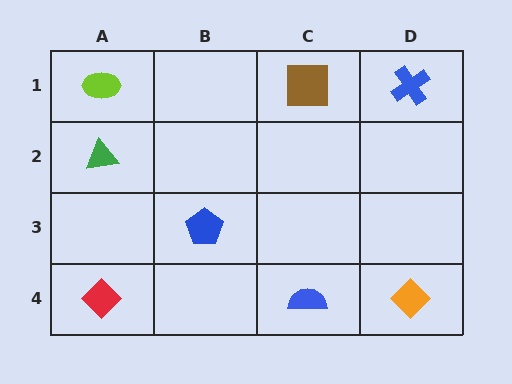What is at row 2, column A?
A green triangle.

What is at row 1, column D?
A blue cross.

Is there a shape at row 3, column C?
No, that cell is empty.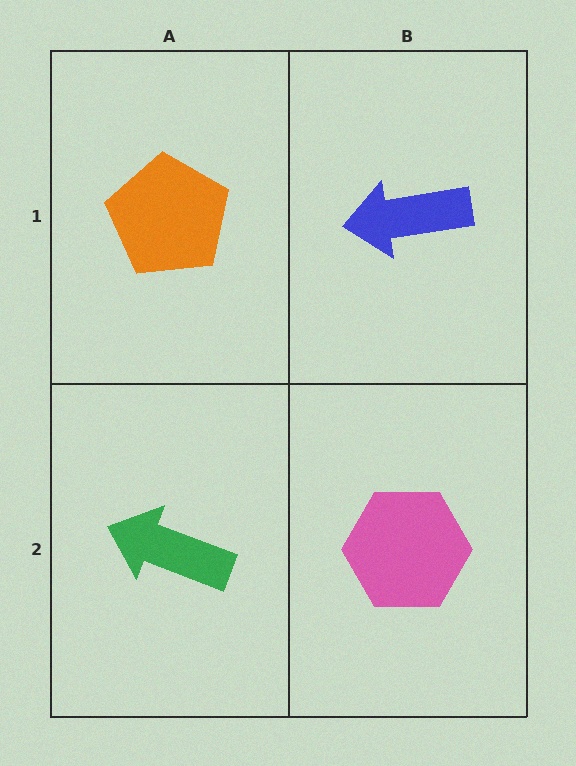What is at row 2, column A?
A green arrow.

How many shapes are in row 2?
2 shapes.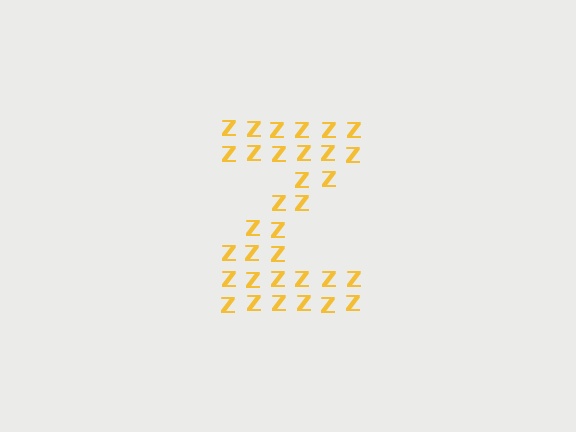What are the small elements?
The small elements are letter Z's.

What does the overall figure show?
The overall figure shows the letter Z.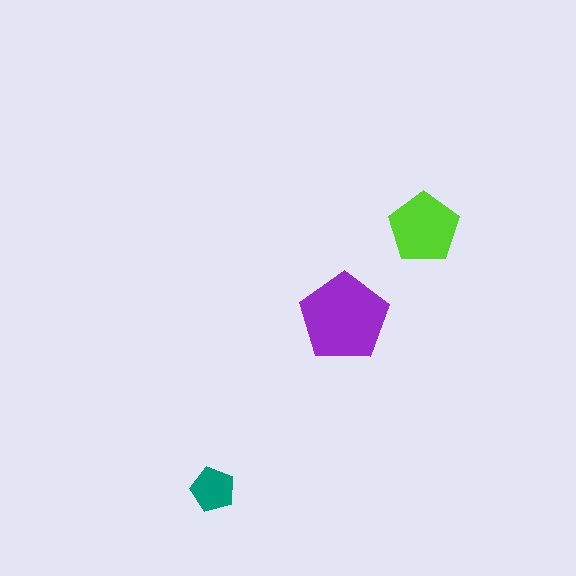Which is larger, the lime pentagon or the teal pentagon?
The lime one.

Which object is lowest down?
The teal pentagon is bottommost.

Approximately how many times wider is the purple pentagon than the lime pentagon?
About 1.5 times wider.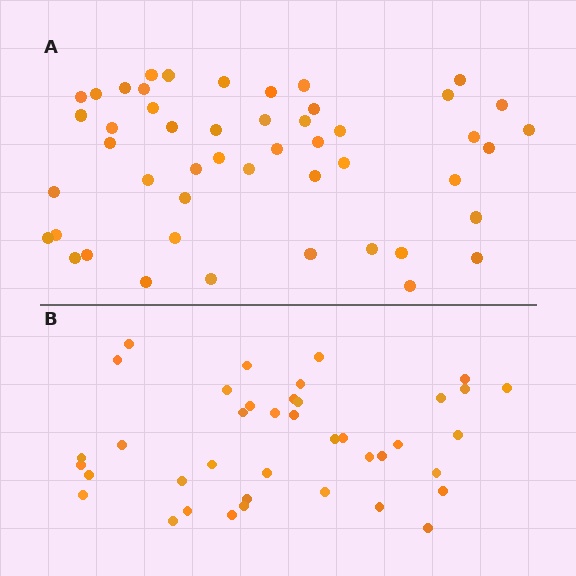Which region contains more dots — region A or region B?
Region A (the top region) has more dots.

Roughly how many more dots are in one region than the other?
Region A has roughly 8 or so more dots than region B.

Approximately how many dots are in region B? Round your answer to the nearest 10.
About 40 dots.